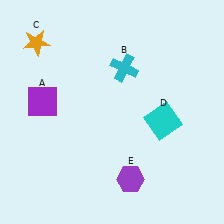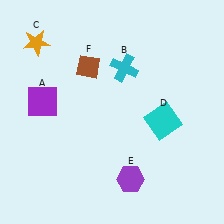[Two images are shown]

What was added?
A brown diamond (F) was added in Image 2.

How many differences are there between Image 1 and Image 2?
There is 1 difference between the two images.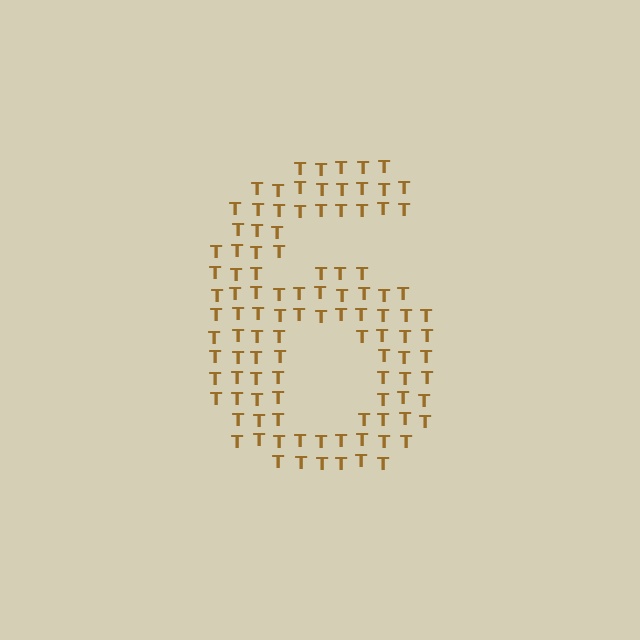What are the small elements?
The small elements are letter T's.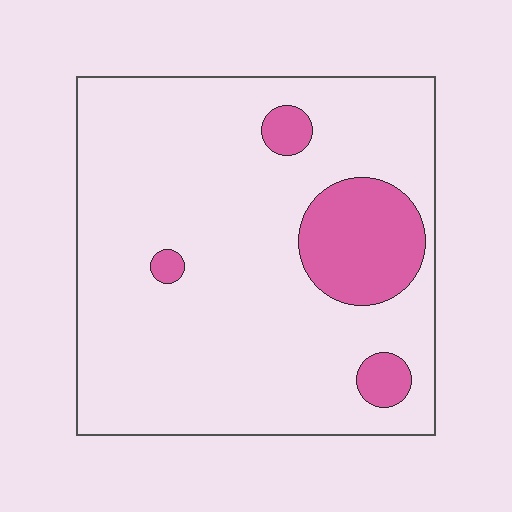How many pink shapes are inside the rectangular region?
4.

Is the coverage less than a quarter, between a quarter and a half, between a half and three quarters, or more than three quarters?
Less than a quarter.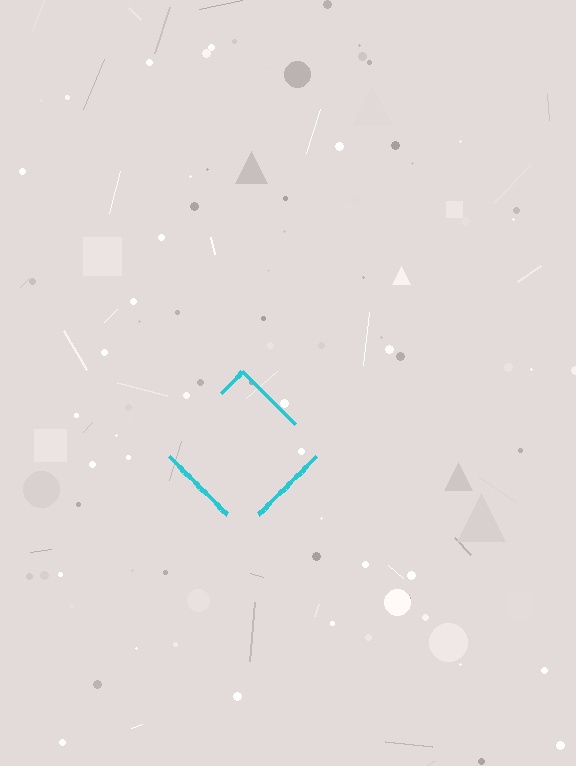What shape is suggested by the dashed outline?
The dashed outline suggests a diamond.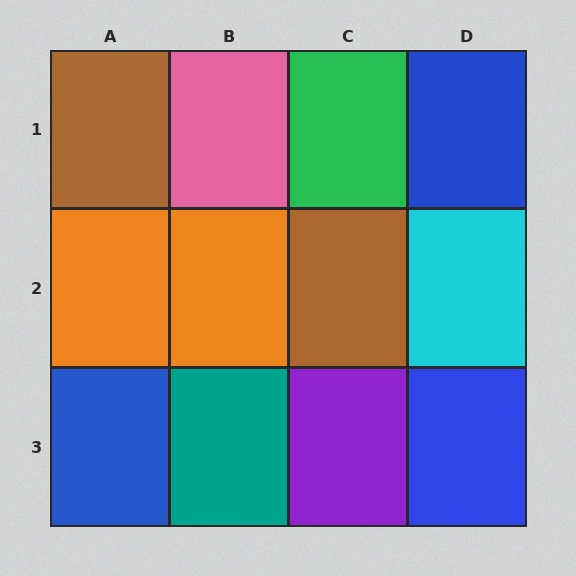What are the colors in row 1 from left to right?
Brown, pink, green, blue.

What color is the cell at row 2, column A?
Orange.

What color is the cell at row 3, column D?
Blue.